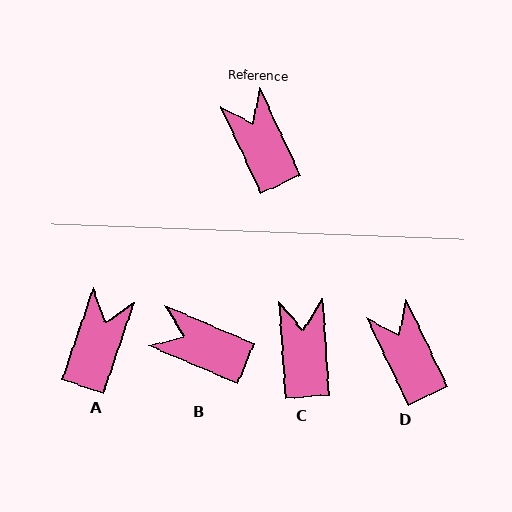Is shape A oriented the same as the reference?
No, it is off by about 44 degrees.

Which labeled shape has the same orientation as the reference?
D.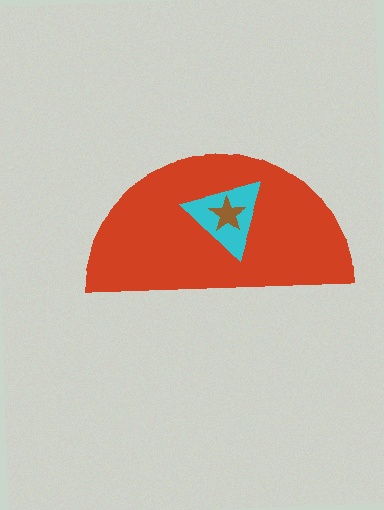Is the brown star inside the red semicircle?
Yes.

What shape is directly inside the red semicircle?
The cyan triangle.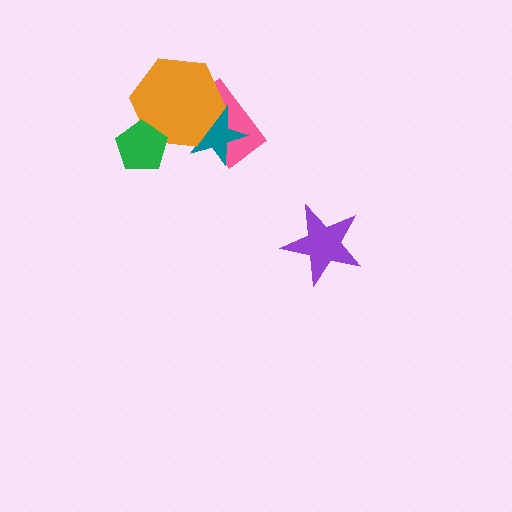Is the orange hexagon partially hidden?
Yes, it is partially covered by another shape.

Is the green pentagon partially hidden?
No, no other shape covers it.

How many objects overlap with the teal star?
2 objects overlap with the teal star.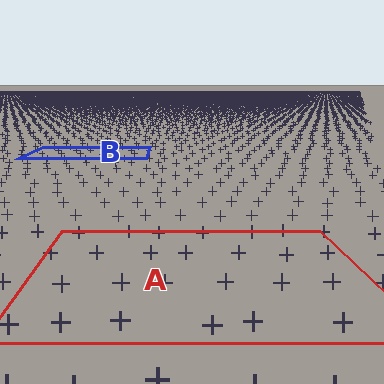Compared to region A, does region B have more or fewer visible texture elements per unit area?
Region B has more texture elements per unit area — they are packed more densely because it is farther away.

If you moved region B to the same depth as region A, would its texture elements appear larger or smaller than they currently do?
They would appear larger. At a closer depth, the same texture elements are projected at a bigger on-screen size.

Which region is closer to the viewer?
Region A is closer. The texture elements there are larger and more spread out.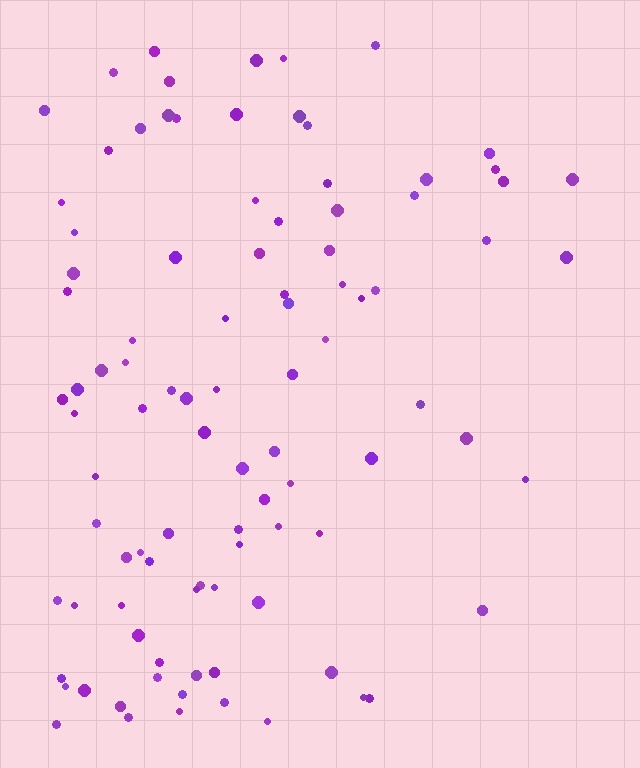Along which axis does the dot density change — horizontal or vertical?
Horizontal.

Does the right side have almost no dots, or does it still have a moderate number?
Still a moderate number, just noticeably fewer than the left.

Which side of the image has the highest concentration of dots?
The left.